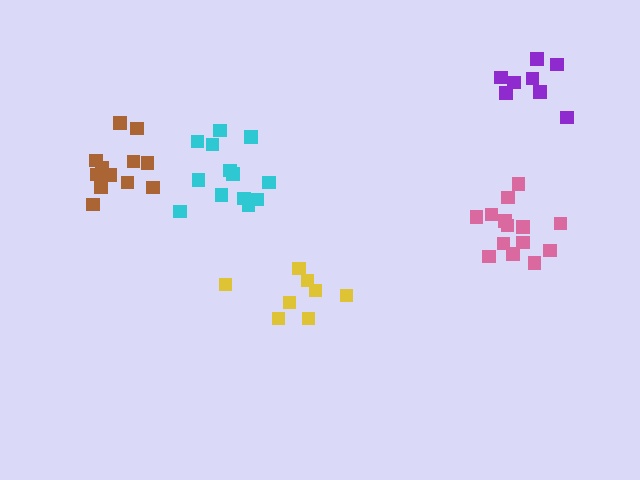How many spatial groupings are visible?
There are 5 spatial groupings.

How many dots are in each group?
Group 1: 8 dots, Group 2: 14 dots, Group 3: 8 dots, Group 4: 12 dots, Group 5: 13 dots (55 total).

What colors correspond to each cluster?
The clusters are colored: yellow, pink, purple, brown, cyan.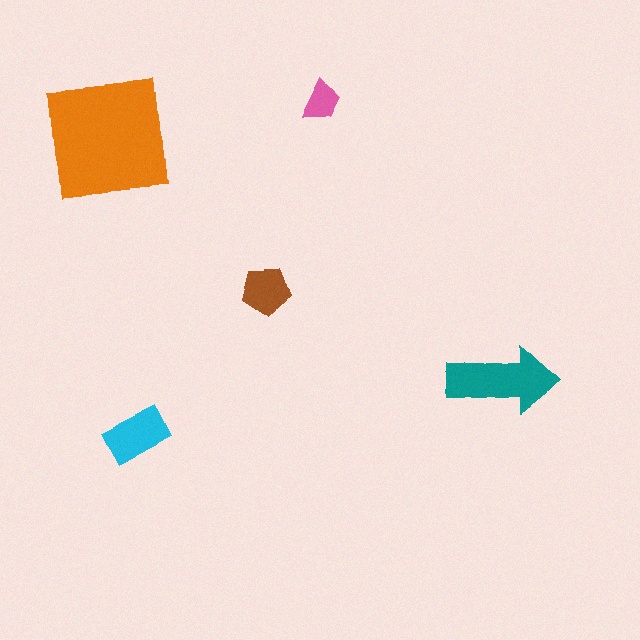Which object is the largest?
The orange square.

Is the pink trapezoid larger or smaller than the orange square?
Smaller.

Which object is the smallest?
The pink trapezoid.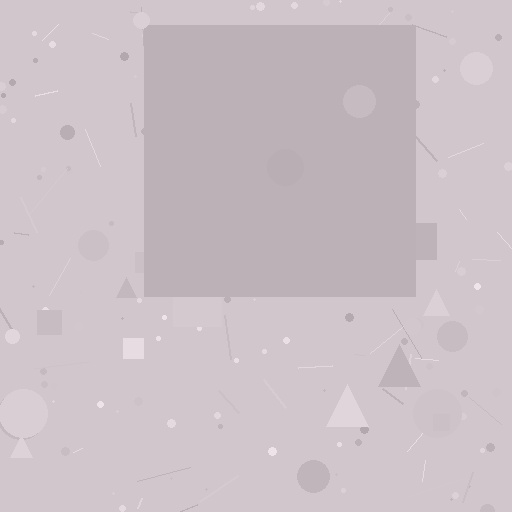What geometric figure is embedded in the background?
A square is embedded in the background.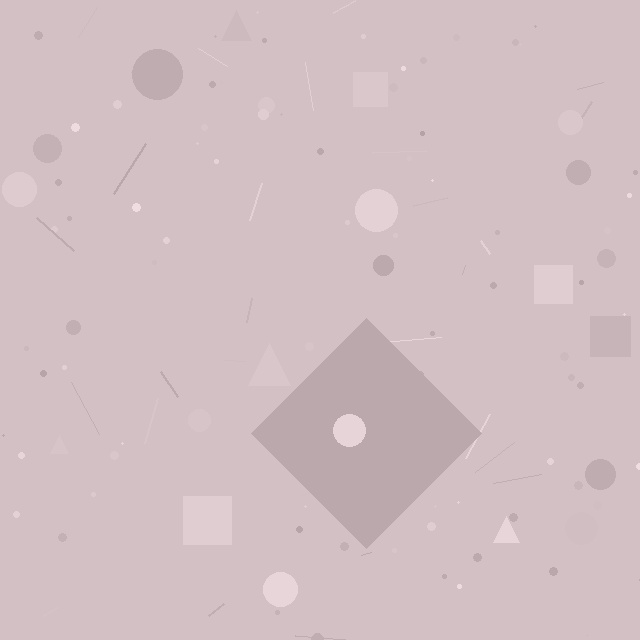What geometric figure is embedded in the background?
A diamond is embedded in the background.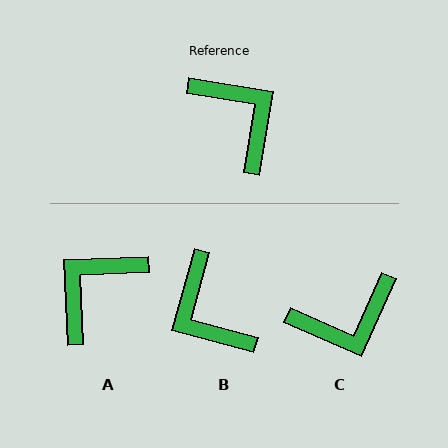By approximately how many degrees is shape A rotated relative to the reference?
Approximately 102 degrees counter-clockwise.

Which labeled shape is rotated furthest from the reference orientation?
B, about 174 degrees away.